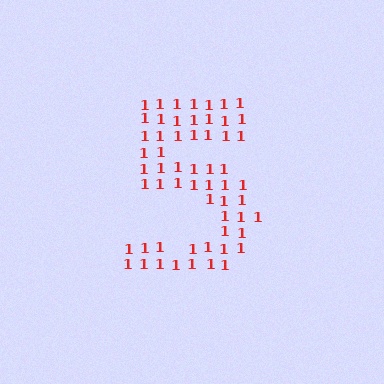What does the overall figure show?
The overall figure shows the digit 5.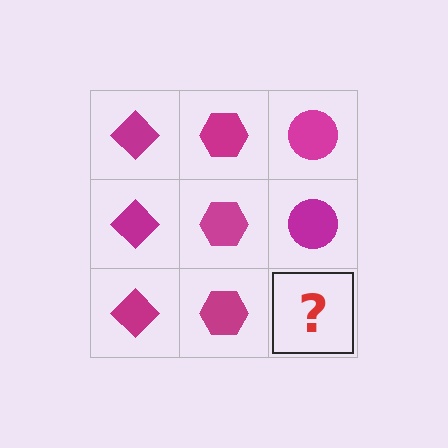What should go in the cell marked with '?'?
The missing cell should contain a magenta circle.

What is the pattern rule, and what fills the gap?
The rule is that each column has a consistent shape. The gap should be filled with a magenta circle.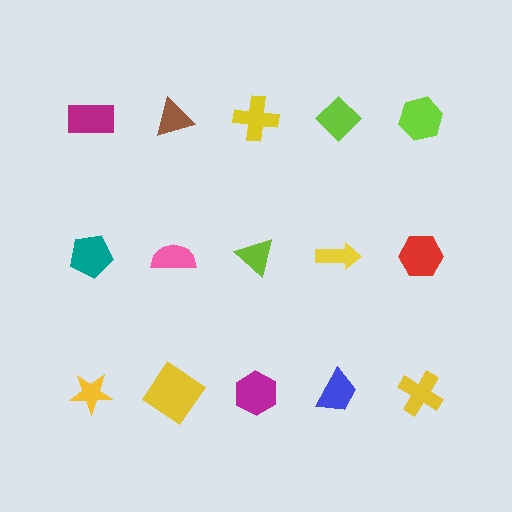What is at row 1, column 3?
A yellow cross.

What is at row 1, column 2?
A brown triangle.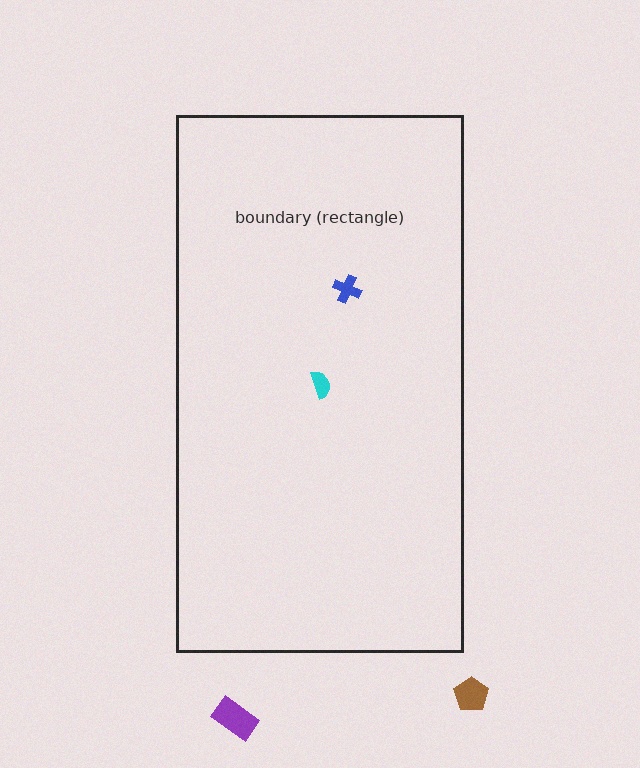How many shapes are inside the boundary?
2 inside, 2 outside.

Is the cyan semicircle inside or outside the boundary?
Inside.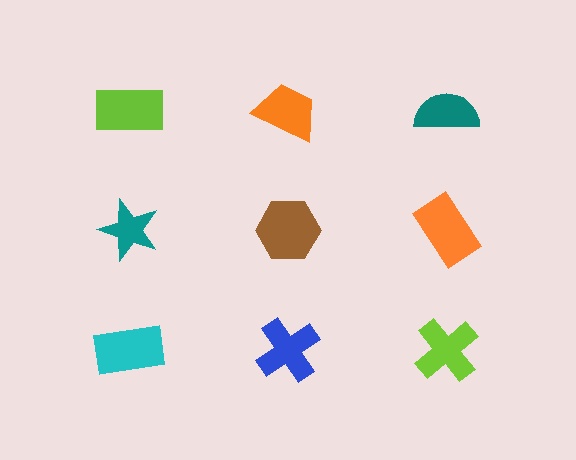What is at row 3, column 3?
A lime cross.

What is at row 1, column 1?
A lime rectangle.